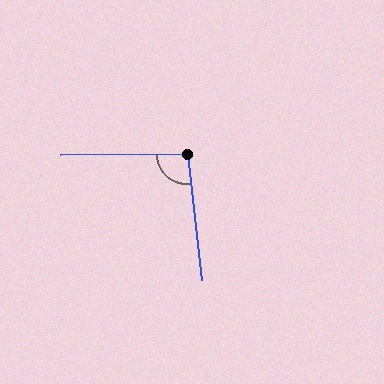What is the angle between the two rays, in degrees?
Approximately 96 degrees.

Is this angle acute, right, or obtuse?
It is obtuse.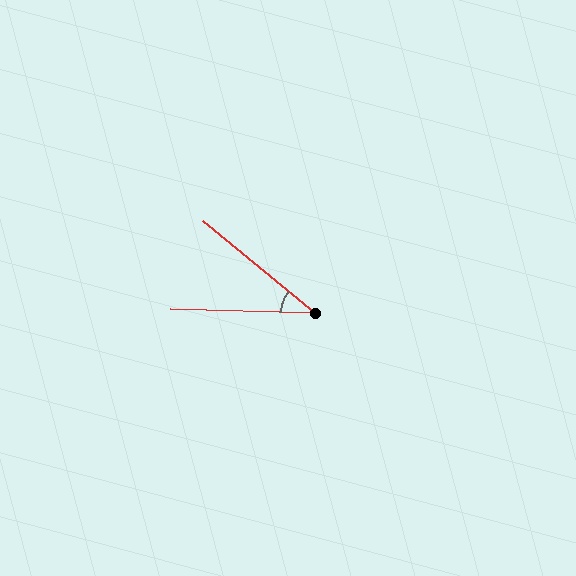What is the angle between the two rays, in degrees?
Approximately 38 degrees.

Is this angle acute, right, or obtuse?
It is acute.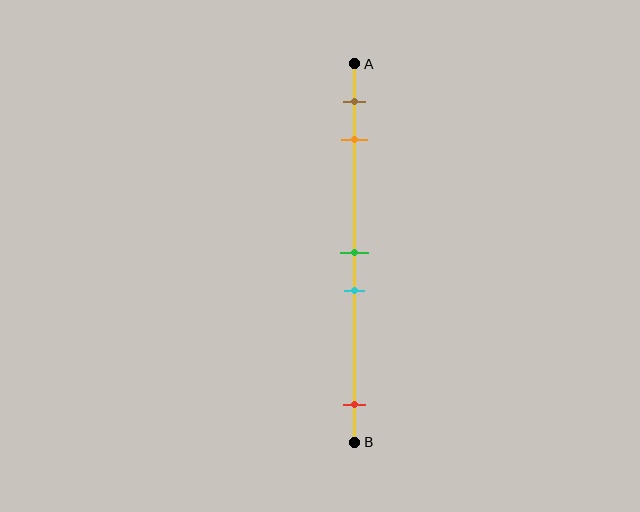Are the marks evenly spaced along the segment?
No, the marks are not evenly spaced.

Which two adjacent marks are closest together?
The green and cyan marks are the closest adjacent pair.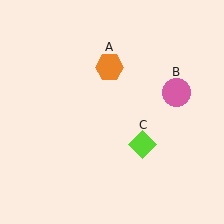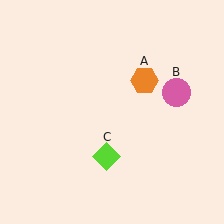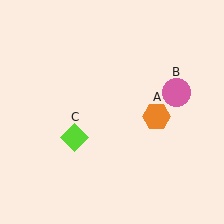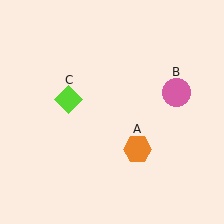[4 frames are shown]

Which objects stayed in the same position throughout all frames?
Pink circle (object B) remained stationary.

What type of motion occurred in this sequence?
The orange hexagon (object A), lime diamond (object C) rotated clockwise around the center of the scene.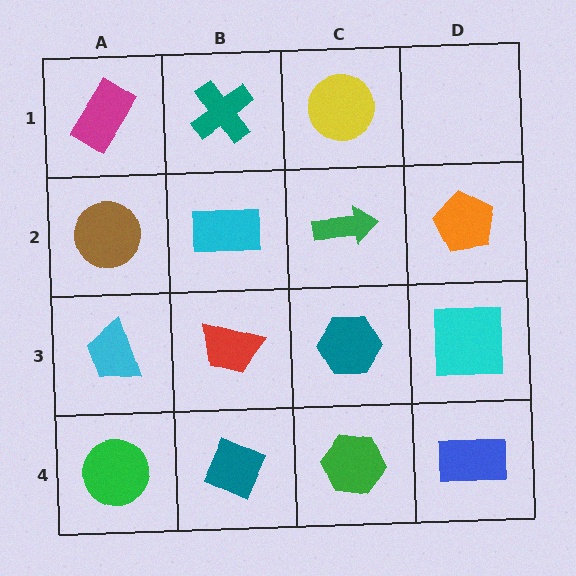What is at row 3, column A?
A cyan trapezoid.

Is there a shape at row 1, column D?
No, that cell is empty.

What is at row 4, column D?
A blue rectangle.